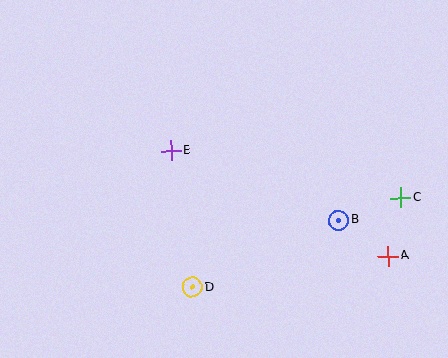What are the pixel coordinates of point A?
Point A is at (388, 256).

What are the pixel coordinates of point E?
Point E is at (171, 150).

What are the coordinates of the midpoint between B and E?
The midpoint between B and E is at (255, 185).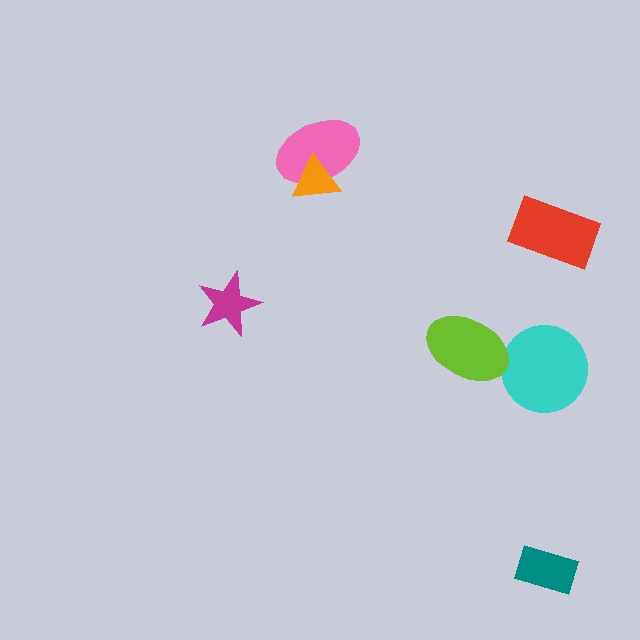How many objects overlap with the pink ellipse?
1 object overlaps with the pink ellipse.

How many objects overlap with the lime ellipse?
0 objects overlap with the lime ellipse.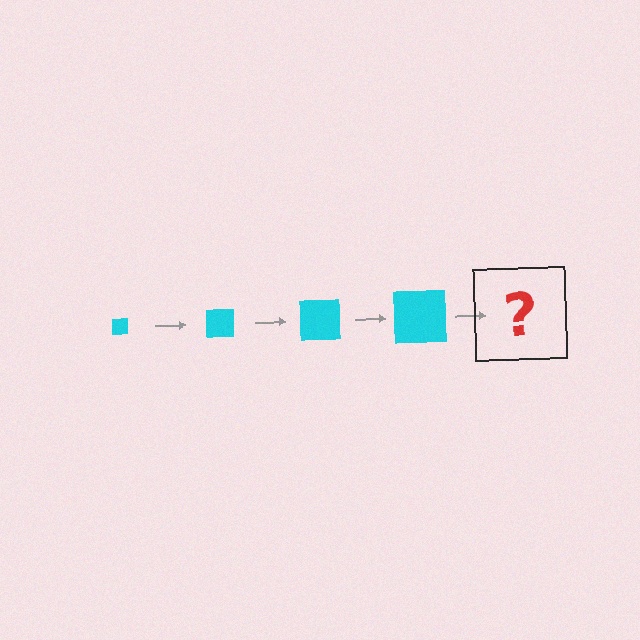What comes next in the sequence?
The next element should be a cyan square, larger than the previous one.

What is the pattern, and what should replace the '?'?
The pattern is that the square gets progressively larger each step. The '?' should be a cyan square, larger than the previous one.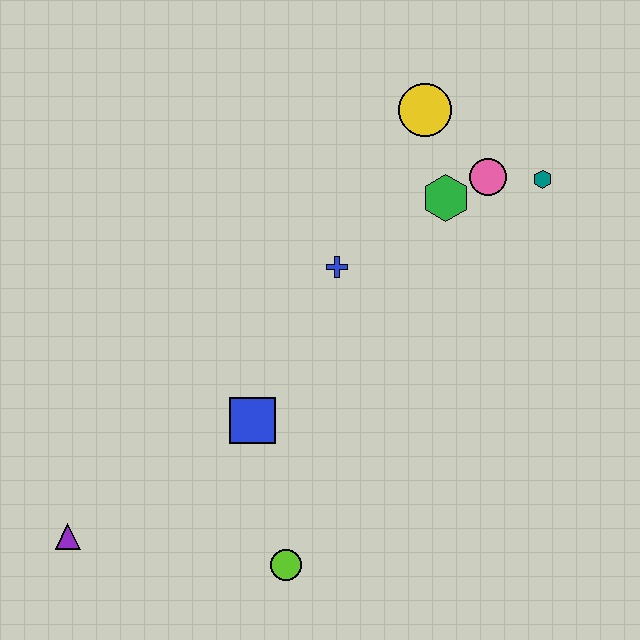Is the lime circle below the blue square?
Yes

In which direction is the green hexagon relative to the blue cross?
The green hexagon is to the right of the blue cross.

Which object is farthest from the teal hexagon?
The purple triangle is farthest from the teal hexagon.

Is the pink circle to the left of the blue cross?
No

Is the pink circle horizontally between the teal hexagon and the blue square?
Yes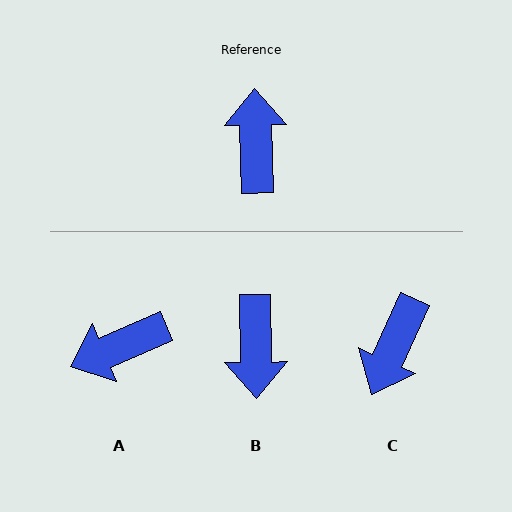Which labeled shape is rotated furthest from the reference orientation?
B, about 180 degrees away.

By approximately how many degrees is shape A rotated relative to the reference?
Approximately 111 degrees counter-clockwise.